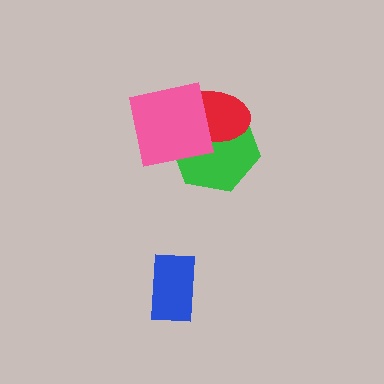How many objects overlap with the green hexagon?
2 objects overlap with the green hexagon.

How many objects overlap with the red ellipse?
2 objects overlap with the red ellipse.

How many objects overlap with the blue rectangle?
0 objects overlap with the blue rectangle.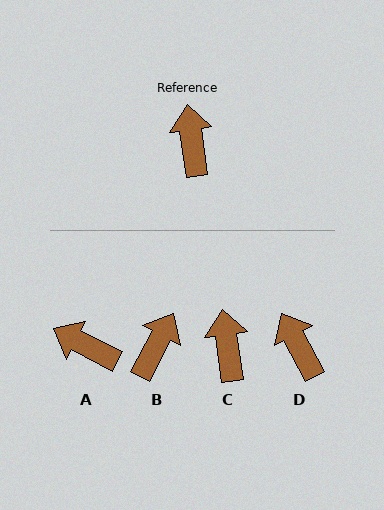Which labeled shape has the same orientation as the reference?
C.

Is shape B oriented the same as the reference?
No, it is off by about 36 degrees.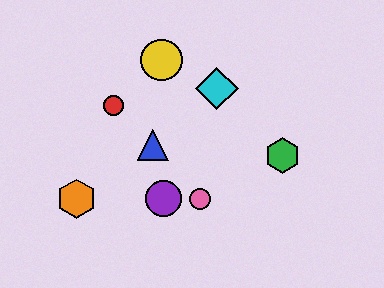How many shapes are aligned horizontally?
3 shapes (the purple circle, the orange hexagon, the pink circle) are aligned horizontally.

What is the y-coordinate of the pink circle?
The pink circle is at y≈199.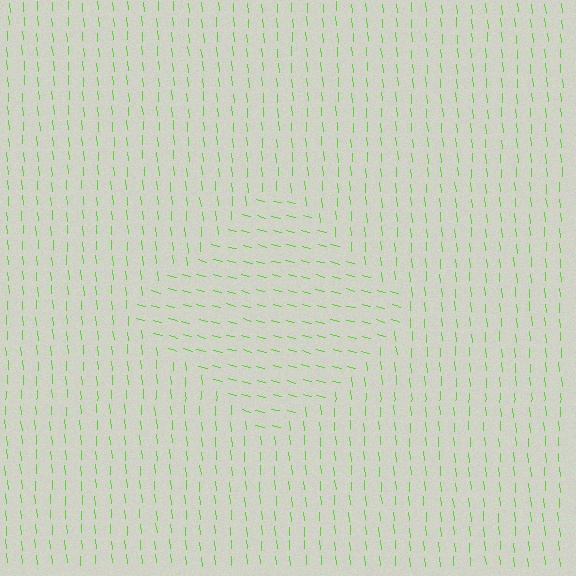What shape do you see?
I see a diamond.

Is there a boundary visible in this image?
Yes, there is a texture boundary formed by a change in line orientation.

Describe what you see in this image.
The image is filled with small lime line segments. A diamond region in the image has lines oriented differently from the surrounding lines, creating a visible texture boundary.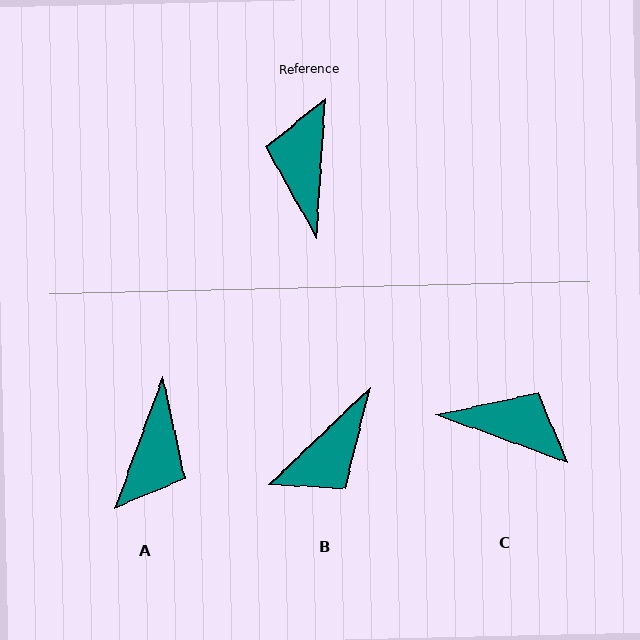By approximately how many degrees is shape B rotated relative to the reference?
Approximately 137 degrees counter-clockwise.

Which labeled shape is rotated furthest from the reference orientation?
A, about 164 degrees away.